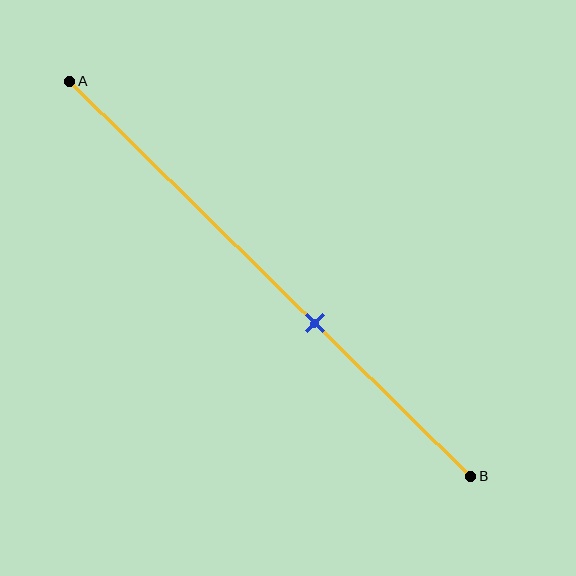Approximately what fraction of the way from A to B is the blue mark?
The blue mark is approximately 60% of the way from A to B.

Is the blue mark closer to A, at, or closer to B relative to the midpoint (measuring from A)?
The blue mark is closer to point B than the midpoint of segment AB.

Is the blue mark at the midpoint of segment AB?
No, the mark is at about 60% from A, not at the 50% midpoint.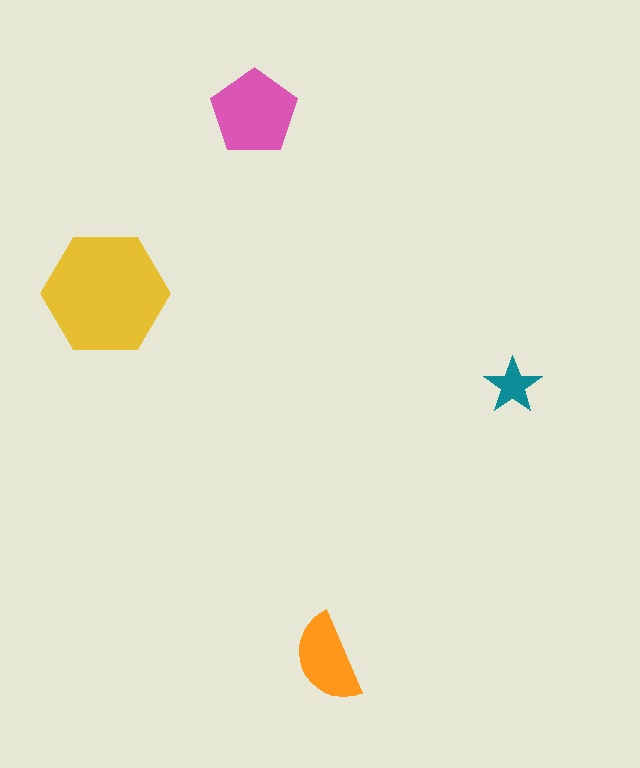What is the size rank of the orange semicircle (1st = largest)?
3rd.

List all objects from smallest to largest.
The teal star, the orange semicircle, the pink pentagon, the yellow hexagon.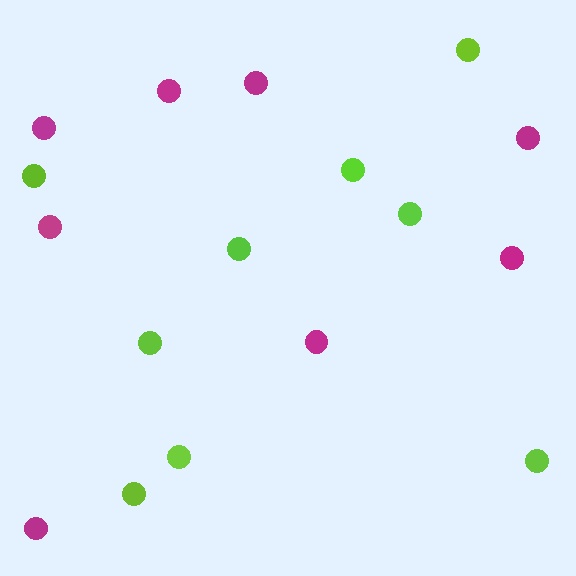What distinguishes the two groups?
There are 2 groups: one group of lime circles (9) and one group of magenta circles (8).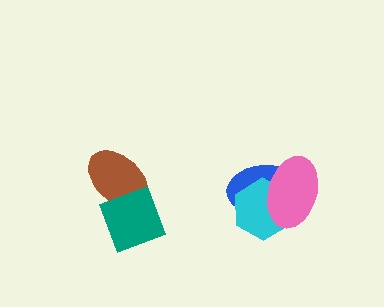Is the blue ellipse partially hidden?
Yes, it is partially covered by another shape.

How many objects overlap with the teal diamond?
1 object overlaps with the teal diamond.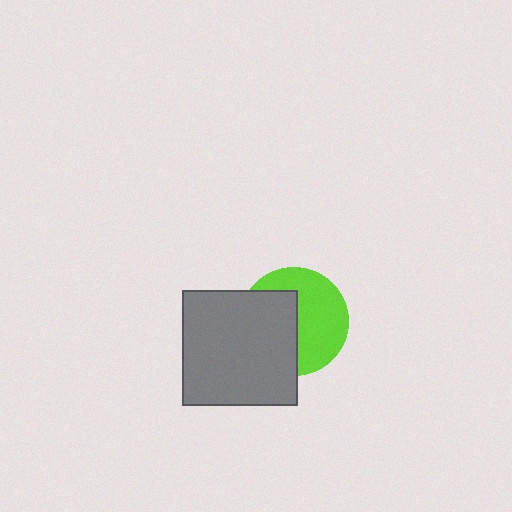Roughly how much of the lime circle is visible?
About half of it is visible (roughly 54%).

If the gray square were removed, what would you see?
You would see the complete lime circle.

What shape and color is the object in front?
The object in front is a gray square.